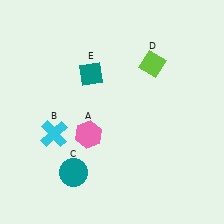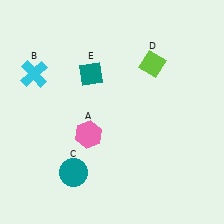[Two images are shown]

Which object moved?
The cyan cross (B) moved up.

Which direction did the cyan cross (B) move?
The cyan cross (B) moved up.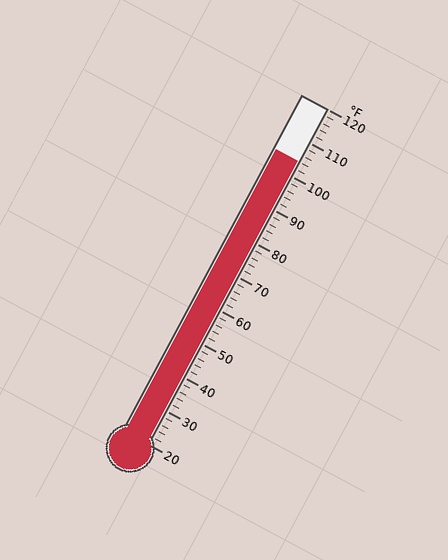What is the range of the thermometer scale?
The thermometer scale ranges from 20°F to 120°F.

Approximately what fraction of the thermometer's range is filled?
The thermometer is filled to approximately 85% of its range.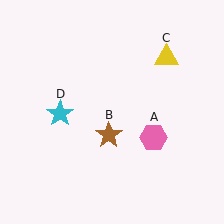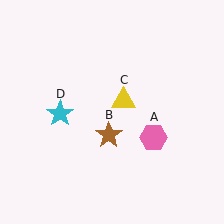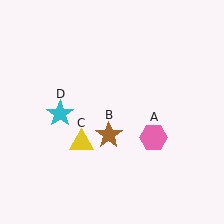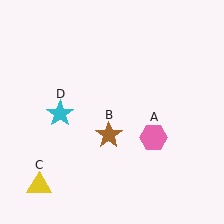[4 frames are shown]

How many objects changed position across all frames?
1 object changed position: yellow triangle (object C).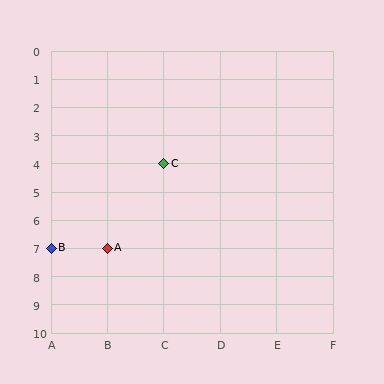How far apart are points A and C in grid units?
Points A and C are 1 column and 3 rows apart (about 3.2 grid units diagonally).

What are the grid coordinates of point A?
Point A is at grid coordinates (B, 7).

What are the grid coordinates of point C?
Point C is at grid coordinates (C, 4).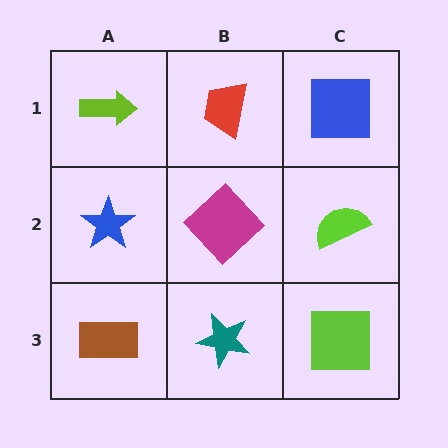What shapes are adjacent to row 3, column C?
A lime semicircle (row 2, column C), a teal star (row 3, column B).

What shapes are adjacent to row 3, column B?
A magenta diamond (row 2, column B), a brown rectangle (row 3, column A), a lime square (row 3, column C).